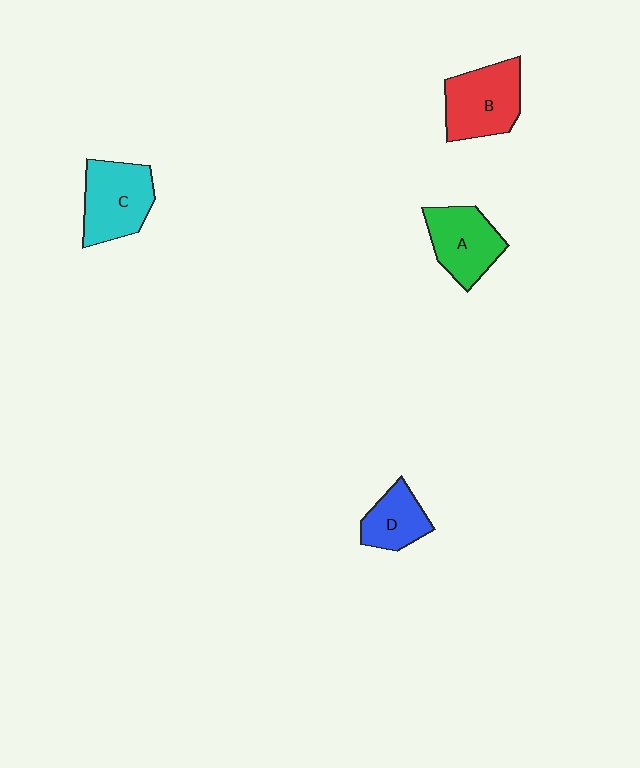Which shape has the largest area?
Shape B (red).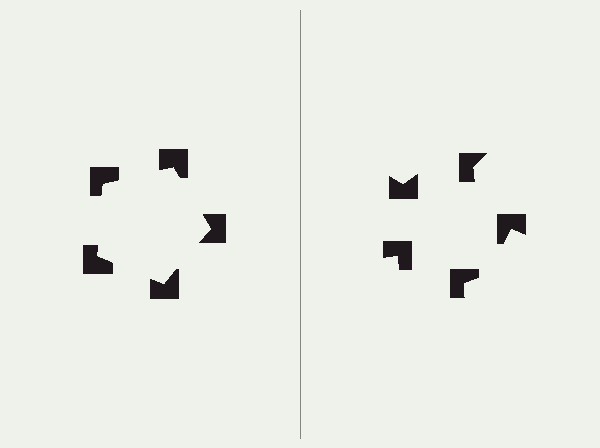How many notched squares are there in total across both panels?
10 — 5 on each side.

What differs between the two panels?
The notched squares are positioned identically on both sides; only the wedge orientations differ. On the left they align to a pentagon; on the right they are misaligned.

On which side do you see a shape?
An illusory pentagon appears on the left side. On the right side the wedge cuts are rotated, so no coherent shape forms.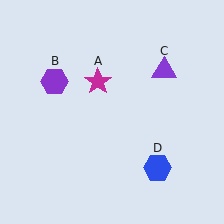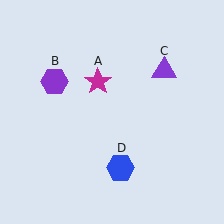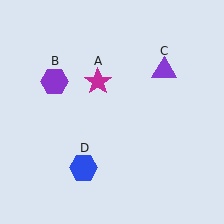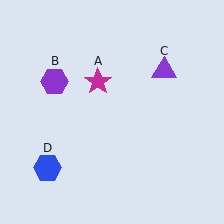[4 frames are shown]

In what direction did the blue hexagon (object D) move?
The blue hexagon (object D) moved left.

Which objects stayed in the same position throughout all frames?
Magenta star (object A) and purple hexagon (object B) and purple triangle (object C) remained stationary.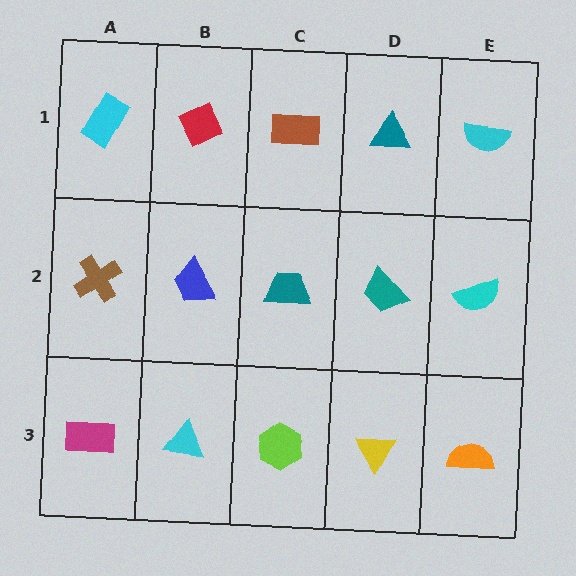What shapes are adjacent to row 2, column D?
A teal triangle (row 1, column D), a yellow triangle (row 3, column D), a teal trapezoid (row 2, column C), a cyan semicircle (row 2, column E).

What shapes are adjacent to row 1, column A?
A brown cross (row 2, column A), a red diamond (row 1, column B).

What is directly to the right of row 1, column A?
A red diamond.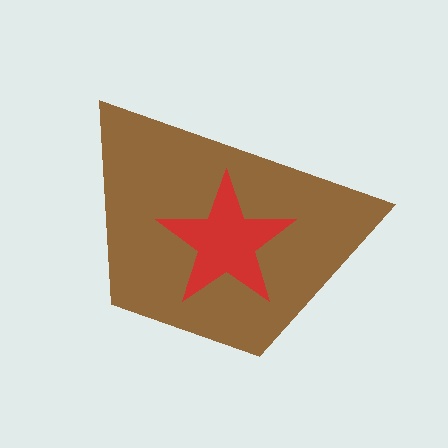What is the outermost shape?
The brown trapezoid.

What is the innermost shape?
The red star.